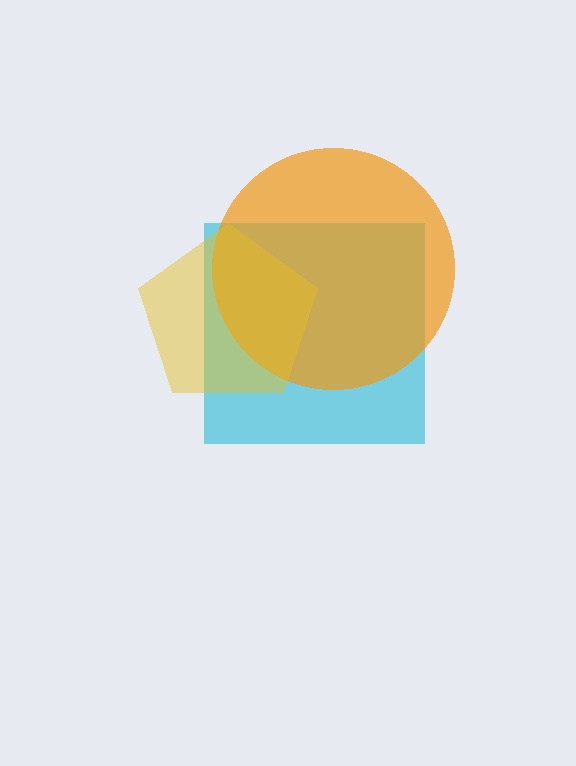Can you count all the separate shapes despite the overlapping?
Yes, there are 3 separate shapes.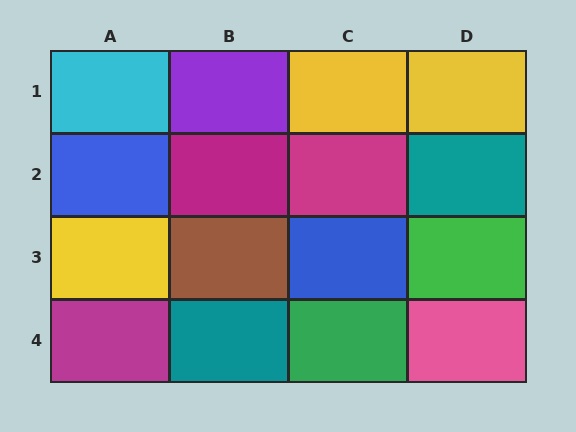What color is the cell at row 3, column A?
Yellow.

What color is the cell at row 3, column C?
Blue.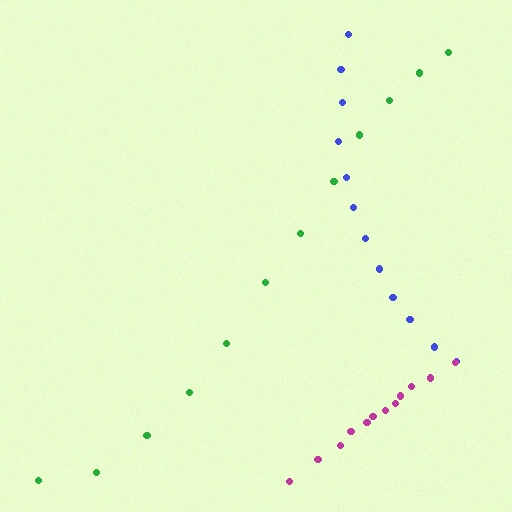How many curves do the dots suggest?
There are 3 distinct paths.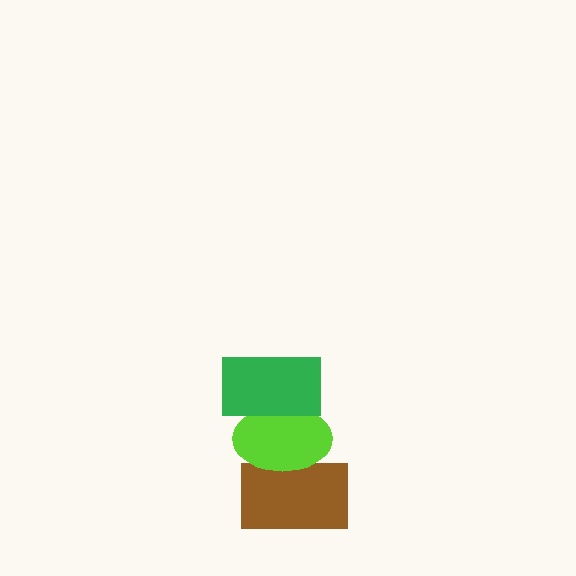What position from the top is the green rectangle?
The green rectangle is 1st from the top.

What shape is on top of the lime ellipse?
The green rectangle is on top of the lime ellipse.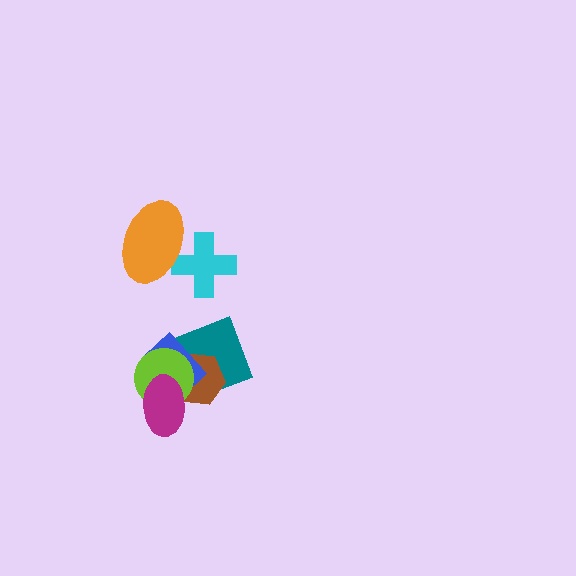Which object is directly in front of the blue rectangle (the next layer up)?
The lime circle is directly in front of the blue rectangle.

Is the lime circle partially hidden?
Yes, it is partially covered by another shape.